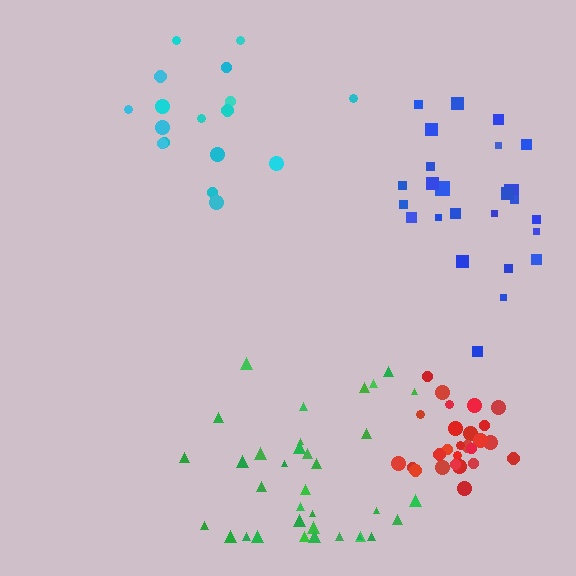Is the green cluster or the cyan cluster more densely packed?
Green.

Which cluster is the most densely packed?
Red.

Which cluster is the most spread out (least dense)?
Cyan.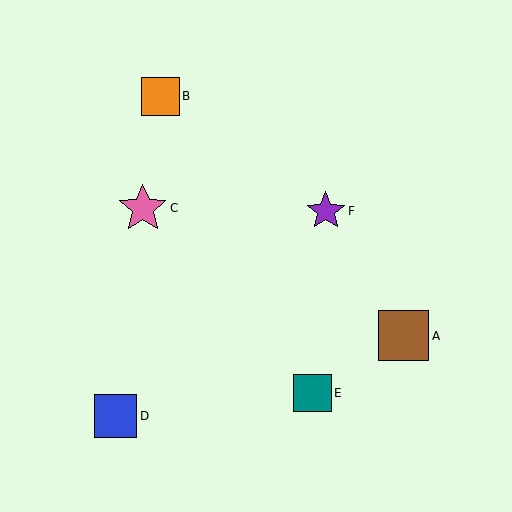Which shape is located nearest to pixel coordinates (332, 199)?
The purple star (labeled F) at (326, 211) is nearest to that location.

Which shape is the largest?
The brown square (labeled A) is the largest.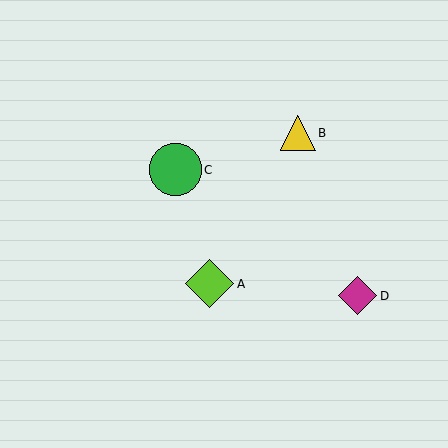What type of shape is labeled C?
Shape C is a green circle.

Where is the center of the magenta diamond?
The center of the magenta diamond is at (358, 296).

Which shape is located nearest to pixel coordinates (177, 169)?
The green circle (labeled C) at (175, 170) is nearest to that location.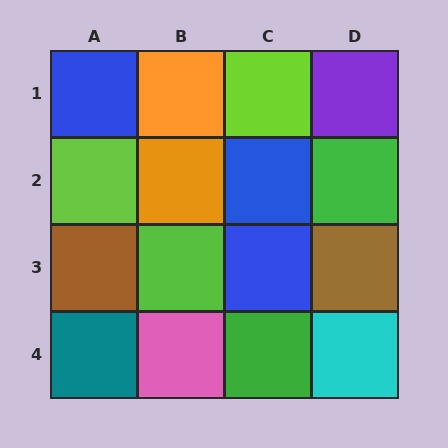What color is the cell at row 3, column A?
Brown.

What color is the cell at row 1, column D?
Purple.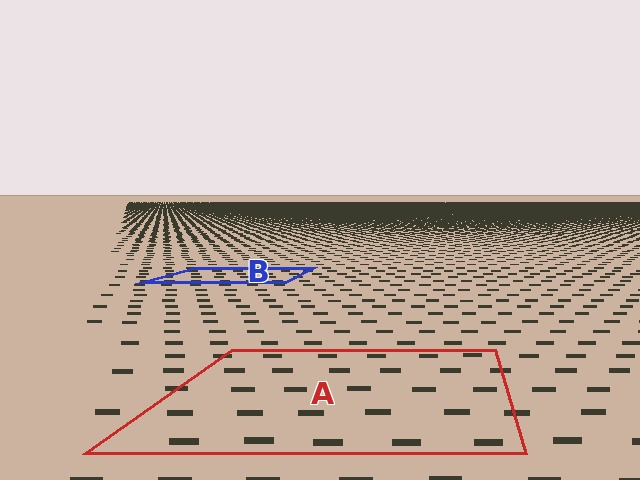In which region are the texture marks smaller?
The texture marks are smaller in region B, because it is farther away.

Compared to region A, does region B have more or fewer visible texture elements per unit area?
Region B has more texture elements per unit area — they are packed more densely because it is farther away.